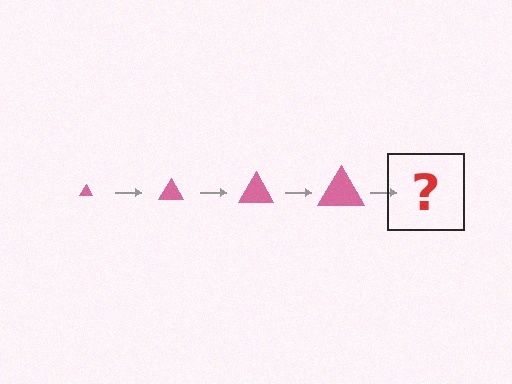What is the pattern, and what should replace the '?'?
The pattern is that the triangle gets progressively larger each step. The '?' should be a pink triangle, larger than the previous one.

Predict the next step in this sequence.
The next step is a pink triangle, larger than the previous one.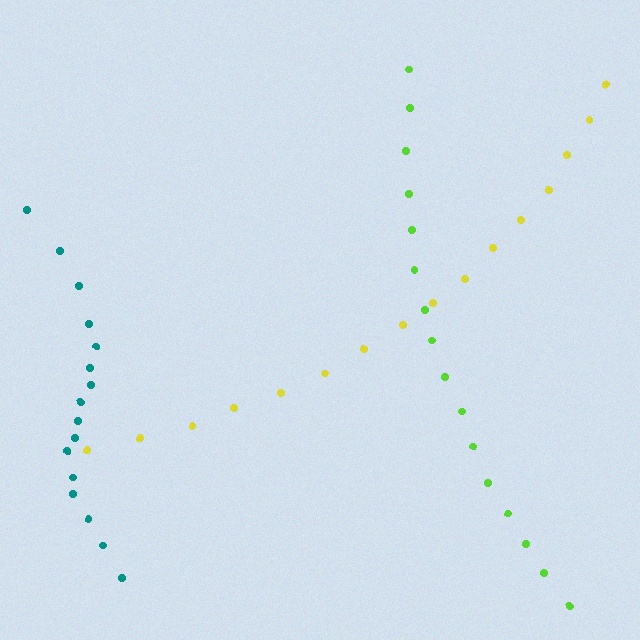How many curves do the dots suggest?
There are 3 distinct paths.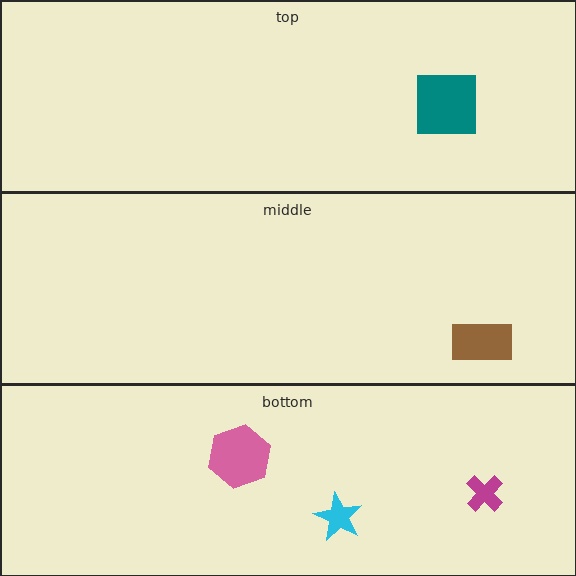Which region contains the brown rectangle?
The middle region.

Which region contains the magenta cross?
The bottom region.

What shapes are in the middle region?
The brown rectangle.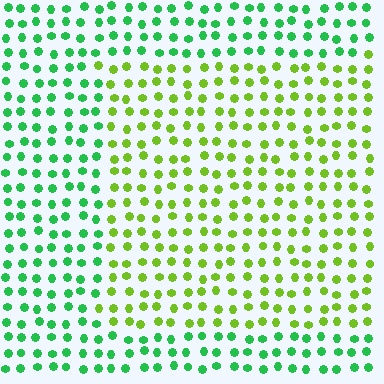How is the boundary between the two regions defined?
The boundary is defined purely by a slight shift in hue (about 45 degrees). Spacing, size, and orientation are identical on both sides.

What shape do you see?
I see a rectangle.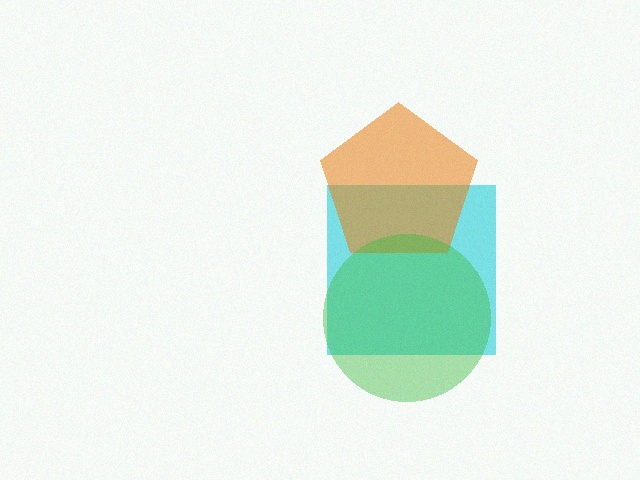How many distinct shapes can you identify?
There are 3 distinct shapes: a cyan square, an orange pentagon, a green circle.